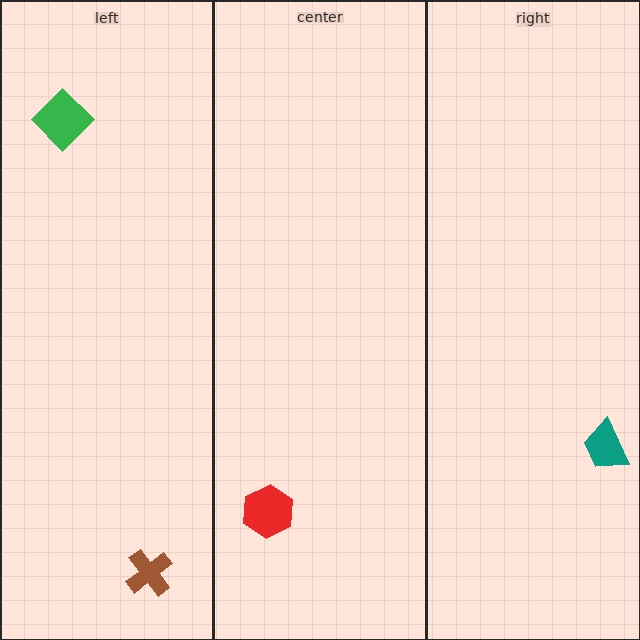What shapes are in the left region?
The green diamond, the brown cross.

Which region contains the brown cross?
The left region.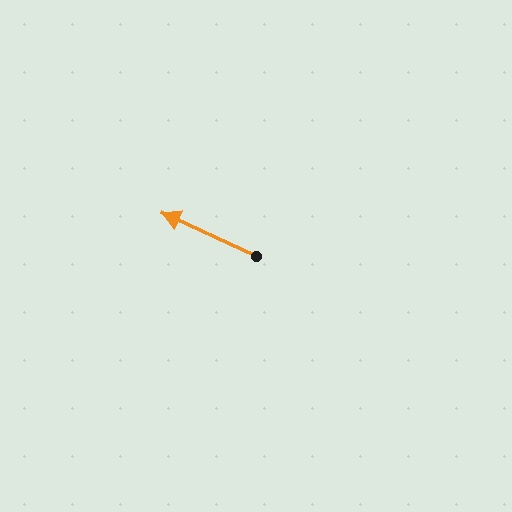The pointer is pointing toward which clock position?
Roughly 10 o'clock.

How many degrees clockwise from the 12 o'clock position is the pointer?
Approximately 295 degrees.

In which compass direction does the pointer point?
Northwest.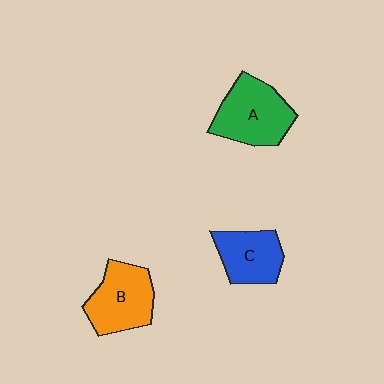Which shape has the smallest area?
Shape C (blue).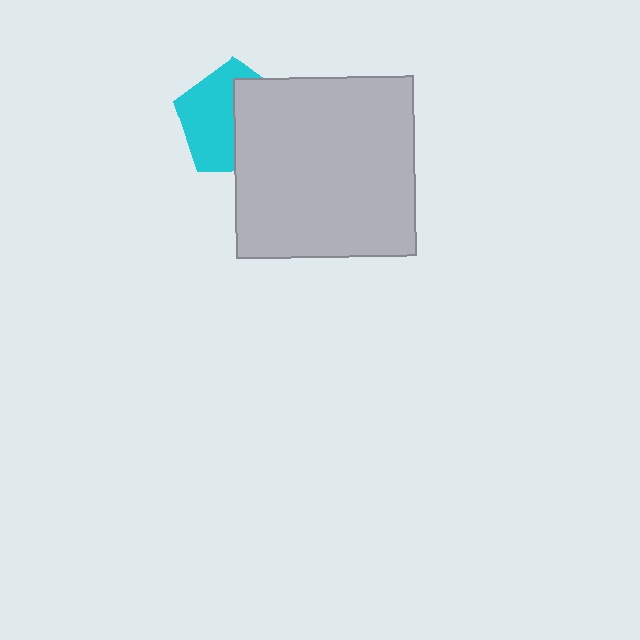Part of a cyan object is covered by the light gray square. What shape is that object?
It is a pentagon.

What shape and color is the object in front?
The object in front is a light gray square.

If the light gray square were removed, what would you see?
You would see the complete cyan pentagon.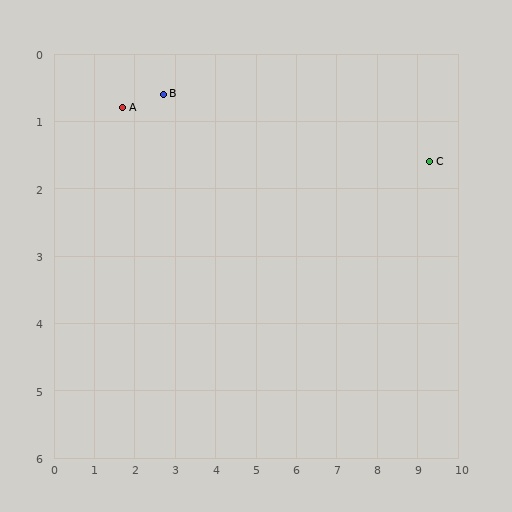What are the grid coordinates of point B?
Point B is at approximately (2.7, 0.6).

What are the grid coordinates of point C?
Point C is at approximately (9.3, 1.6).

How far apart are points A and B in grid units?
Points A and B are about 1.0 grid units apart.